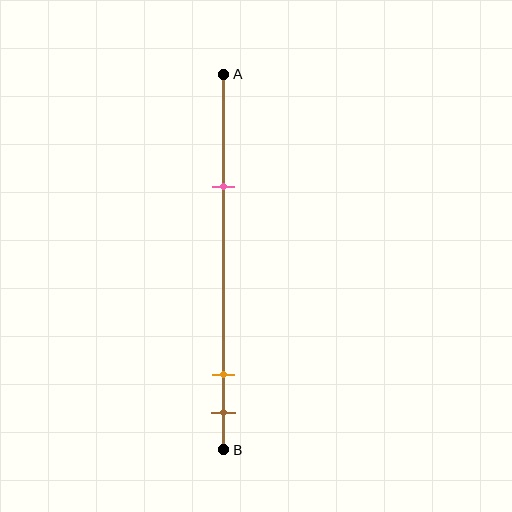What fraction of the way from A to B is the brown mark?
The brown mark is approximately 90% (0.9) of the way from A to B.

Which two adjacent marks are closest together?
The orange and brown marks are the closest adjacent pair.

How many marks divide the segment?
There are 3 marks dividing the segment.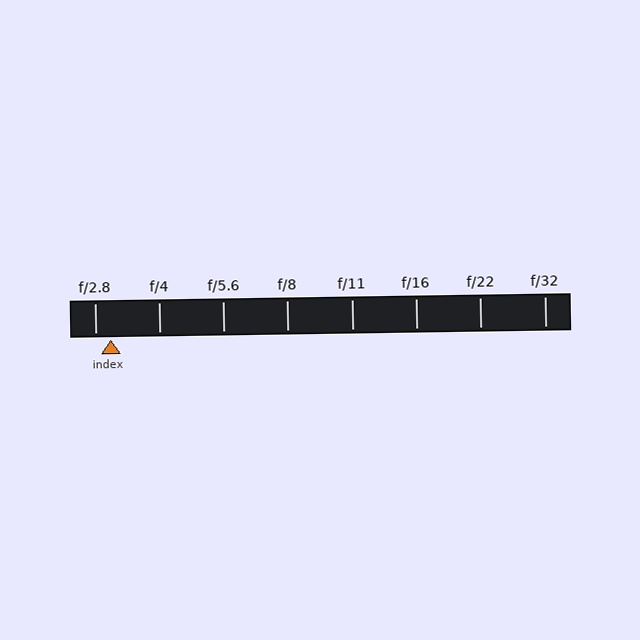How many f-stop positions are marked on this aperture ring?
There are 8 f-stop positions marked.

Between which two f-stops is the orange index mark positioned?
The index mark is between f/2.8 and f/4.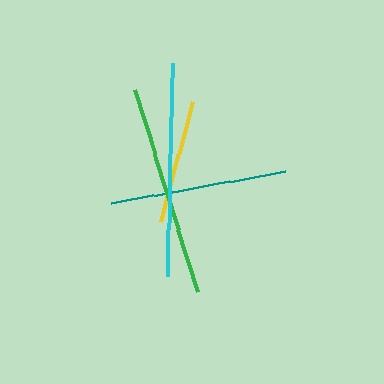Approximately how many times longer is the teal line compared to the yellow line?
The teal line is approximately 1.4 times the length of the yellow line.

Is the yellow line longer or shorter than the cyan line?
The cyan line is longer than the yellow line.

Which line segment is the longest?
The cyan line is the longest at approximately 212 pixels.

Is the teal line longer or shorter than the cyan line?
The cyan line is longer than the teal line.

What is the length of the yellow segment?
The yellow segment is approximately 124 pixels long.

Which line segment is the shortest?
The yellow line is the shortest at approximately 124 pixels.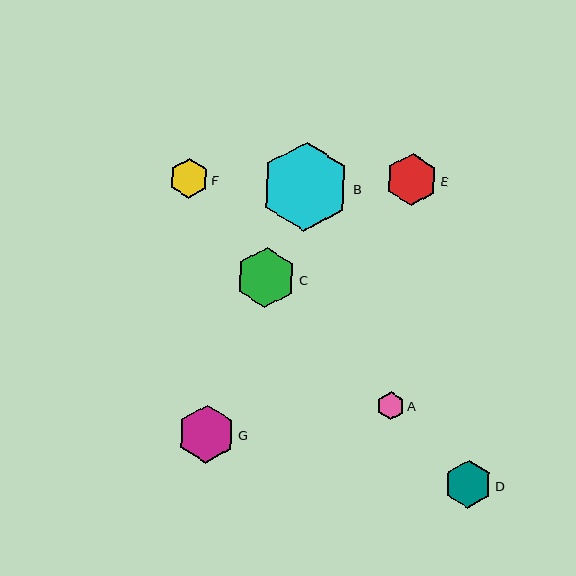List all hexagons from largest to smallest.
From largest to smallest: B, C, G, E, D, F, A.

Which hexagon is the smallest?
Hexagon A is the smallest with a size of approximately 28 pixels.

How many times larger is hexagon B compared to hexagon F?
Hexagon B is approximately 2.3 times the size of hexagon F.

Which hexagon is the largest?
Hexagon B is the largest with a size of approximately 89 pixels.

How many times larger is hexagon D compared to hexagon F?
Hexagon D is approximately 1.2 times the size of hexagon F.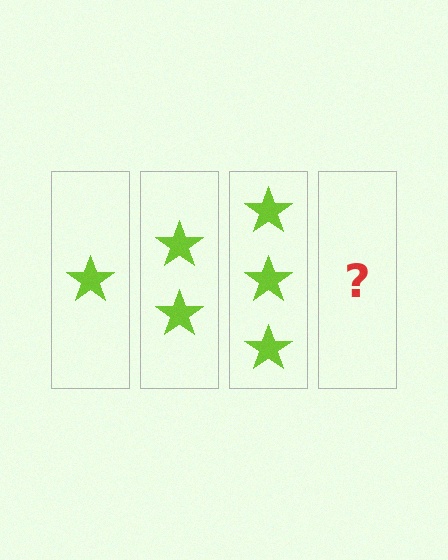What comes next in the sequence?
The next element should be 4 stars.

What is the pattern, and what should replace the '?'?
The pattern is that each step adds one more star. The '?' should be 4 stars.